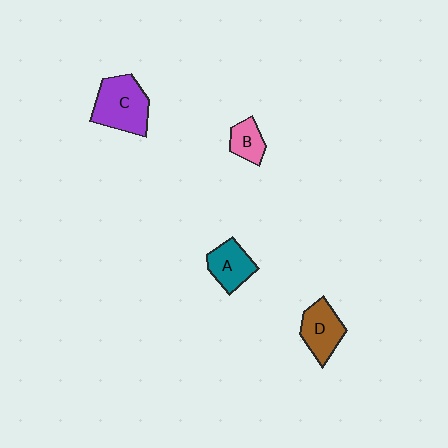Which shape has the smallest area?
Shape B (pink).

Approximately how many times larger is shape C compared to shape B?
Approximately 2.2 times.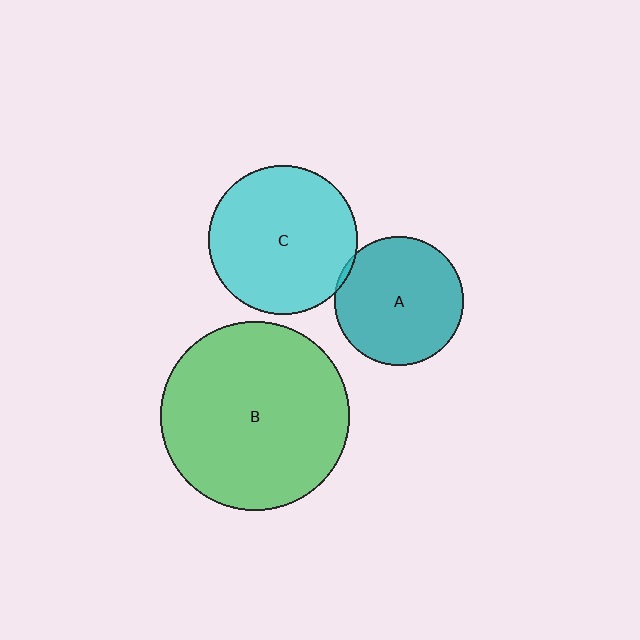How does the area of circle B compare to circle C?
Approximately 1.6 times.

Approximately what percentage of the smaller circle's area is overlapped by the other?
Approximately 5%.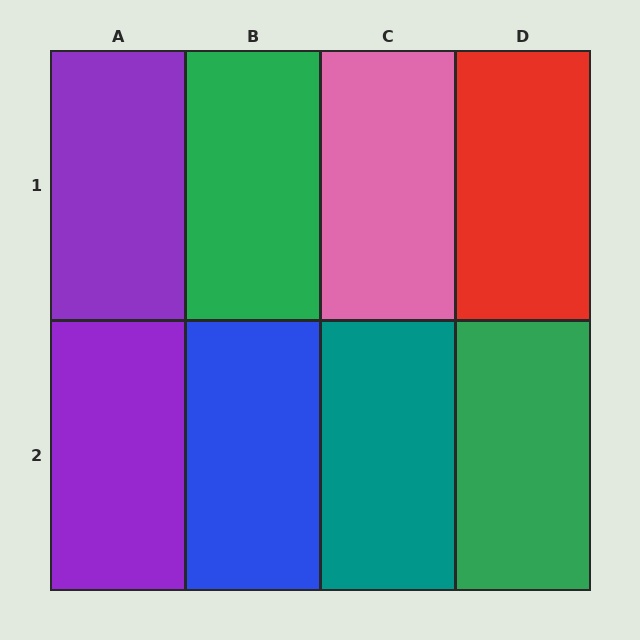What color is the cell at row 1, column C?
Pink.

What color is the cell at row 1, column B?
Green.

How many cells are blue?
1 cell is blue.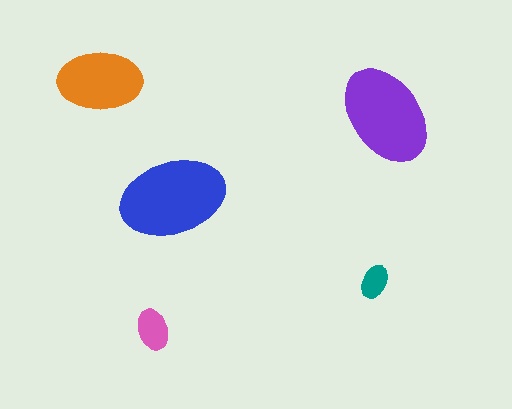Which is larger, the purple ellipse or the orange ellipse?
The purple one.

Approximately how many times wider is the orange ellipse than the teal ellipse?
About 2.5 times wider.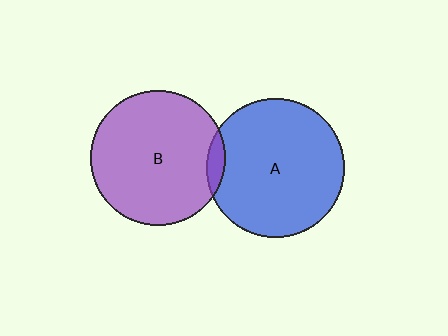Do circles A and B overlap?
Yes.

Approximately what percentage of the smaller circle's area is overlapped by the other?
Approximately 5%.